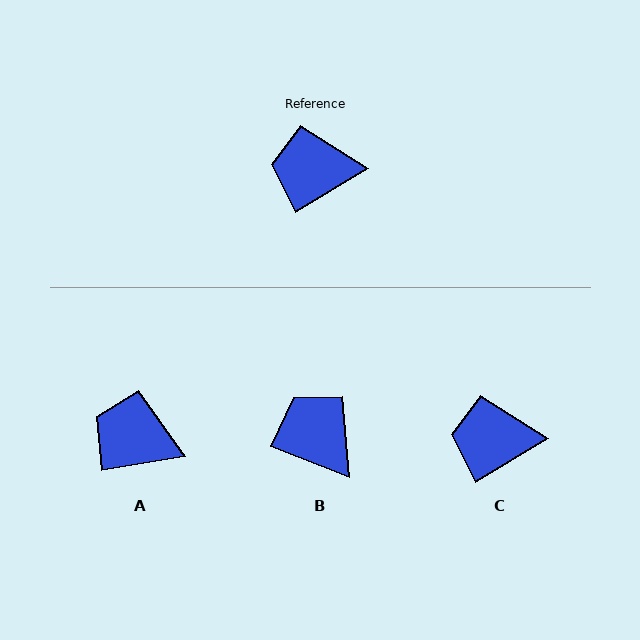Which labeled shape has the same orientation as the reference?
C.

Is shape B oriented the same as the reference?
No, it is off by about 52 degrees.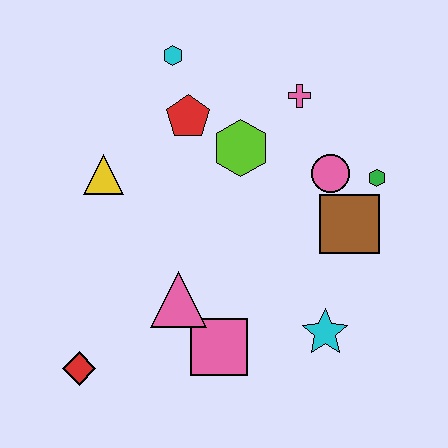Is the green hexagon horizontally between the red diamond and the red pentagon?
No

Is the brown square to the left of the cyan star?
No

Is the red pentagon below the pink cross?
Yes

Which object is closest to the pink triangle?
The pink square is closest to the pink triangle.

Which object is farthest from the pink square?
The cyan hexagon is farthest from the pink square.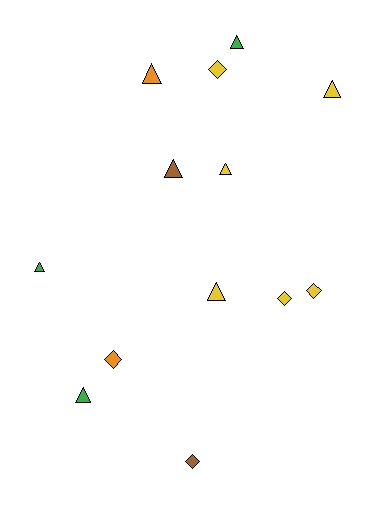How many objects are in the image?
There are 13 objects.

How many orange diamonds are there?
There is 1 orange diamond.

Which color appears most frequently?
Yellow, with 6 objects.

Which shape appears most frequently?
Triangle, with 8 objects.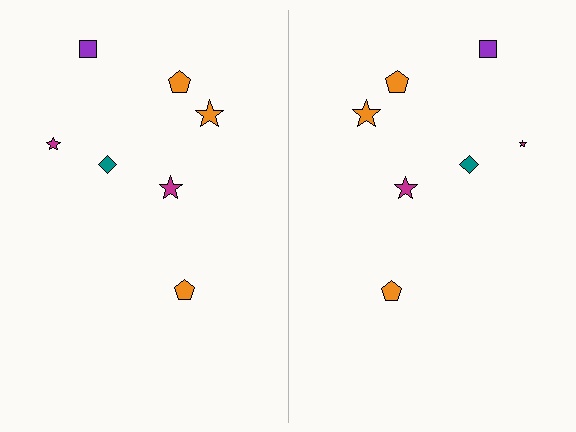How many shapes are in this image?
There are 14 shapes in this image.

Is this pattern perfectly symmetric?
No, the pattern is not perfectly symmetric. The magenta star on the right side has a different size than its mirror counterpart.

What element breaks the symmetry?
The magenta star on the right side has a different size than its mirror counterpart.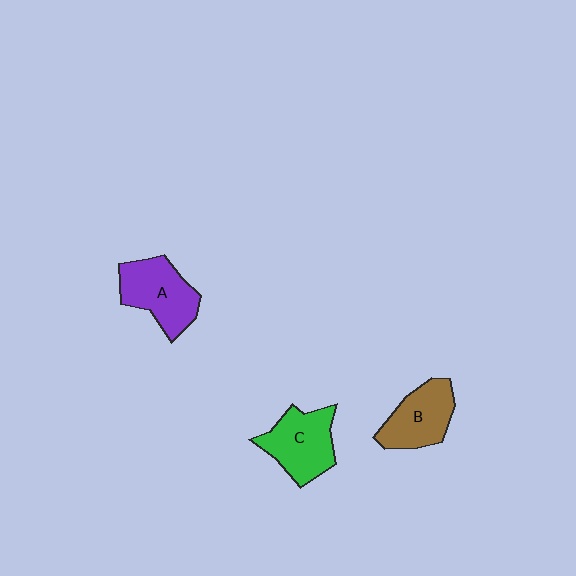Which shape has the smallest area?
Shape B (brown).